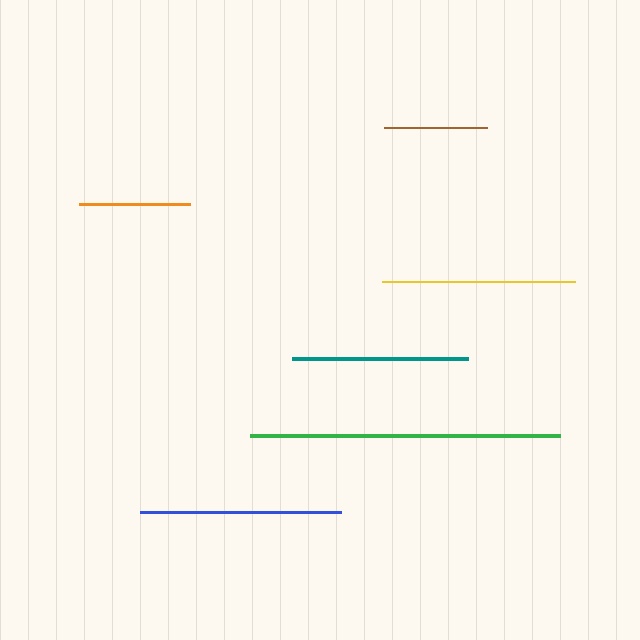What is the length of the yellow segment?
The yellow segment is approximately 193 pixels long.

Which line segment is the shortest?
The brown line is the shortest at approximately 103 pixels.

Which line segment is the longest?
The green line is the longest at approximately 310 pixels.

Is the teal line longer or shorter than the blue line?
The blue line is longer than the teal line.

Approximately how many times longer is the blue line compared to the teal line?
The blue line is approximately 1.1 times the length of the teal line.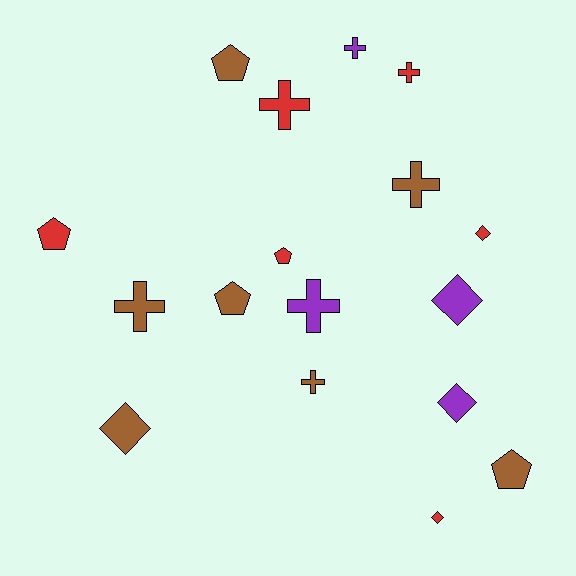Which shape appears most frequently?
Cross, with 7 objects.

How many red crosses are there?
There are 2 red crosses.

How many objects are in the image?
There are 17 objects.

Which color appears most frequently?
Brown, with 7 objects.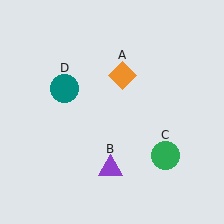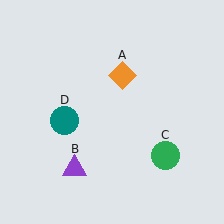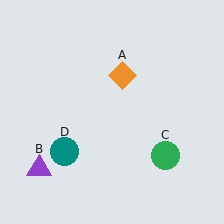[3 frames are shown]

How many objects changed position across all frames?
2 objects changed position: purple triangle (object B), teal circle (object D).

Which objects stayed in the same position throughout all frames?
Orange diamond (object A) and green circle (object C) remained stationary.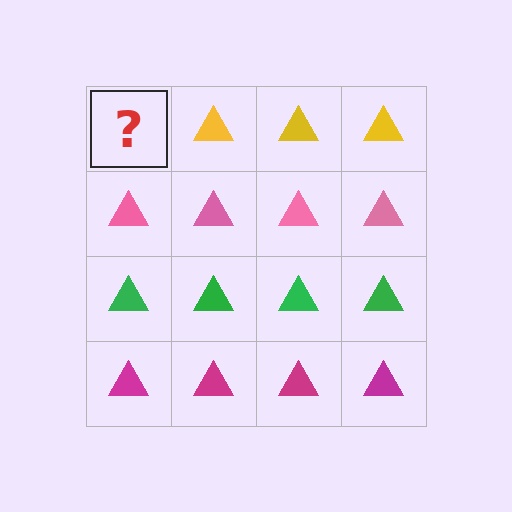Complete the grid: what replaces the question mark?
The question mark should be replaced with a yellow triangle.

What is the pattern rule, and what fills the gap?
The rule is that each row has a consistent color. The gap should be filled with a yellow triangle.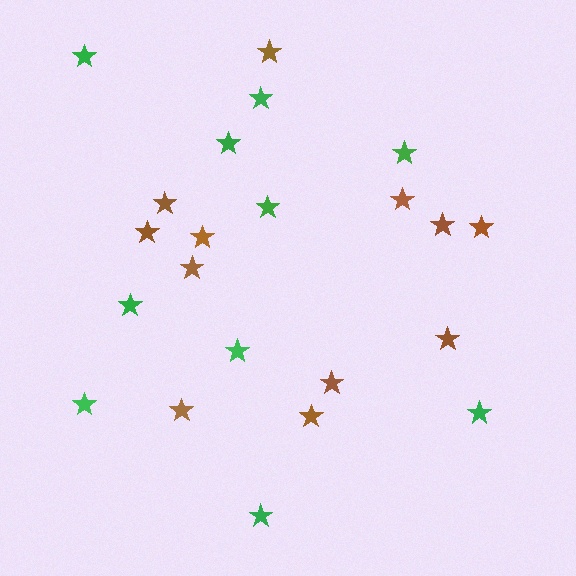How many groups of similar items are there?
There are 2 groups: one group of green stars (10) and one group of brown stars (12).